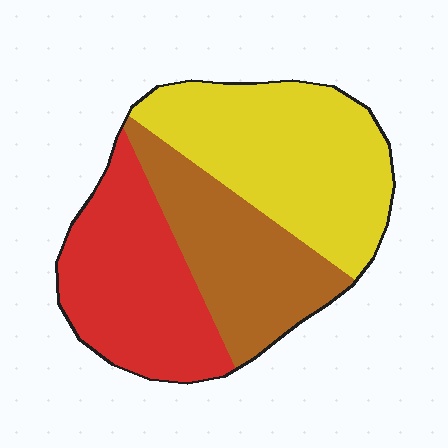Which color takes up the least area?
Brown, at roughly 30%.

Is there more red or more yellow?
Yellow.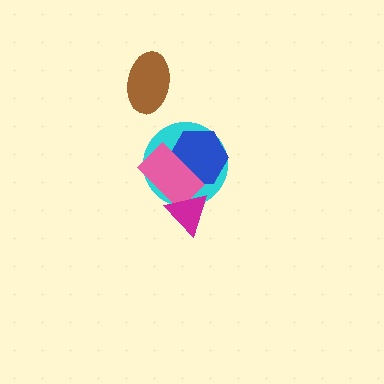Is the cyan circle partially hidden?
Yes, it is partially covered by another shape.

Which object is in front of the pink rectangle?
The magenta triangle is in front of the pink rectangle.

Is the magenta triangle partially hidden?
No, no other shape covers it.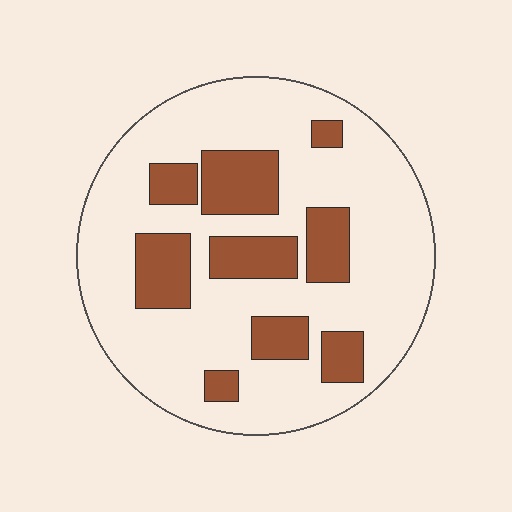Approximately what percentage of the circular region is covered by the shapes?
Approximately 25%.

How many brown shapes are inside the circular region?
9.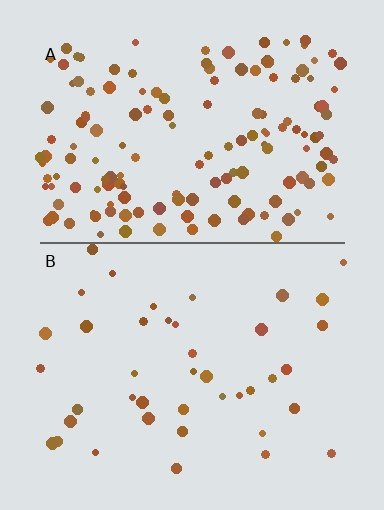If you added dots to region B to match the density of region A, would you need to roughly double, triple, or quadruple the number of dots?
Approximately quadruple.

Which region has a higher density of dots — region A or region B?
A (the top).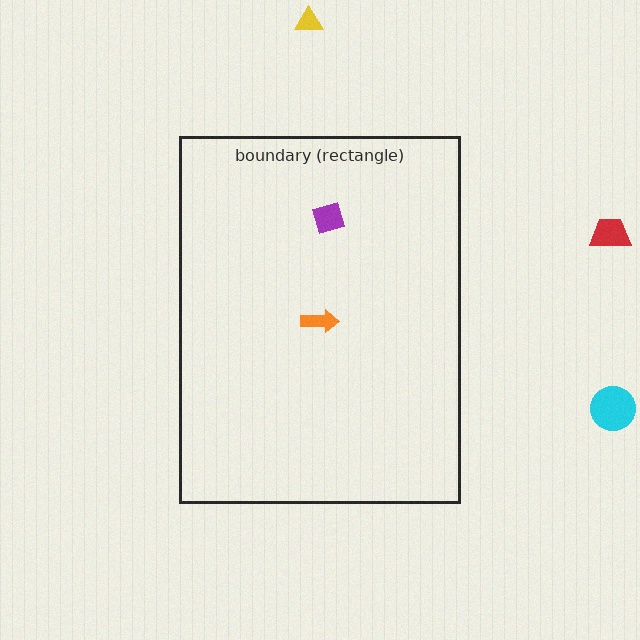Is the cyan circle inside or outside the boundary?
Outside.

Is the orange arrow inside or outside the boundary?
Inside.